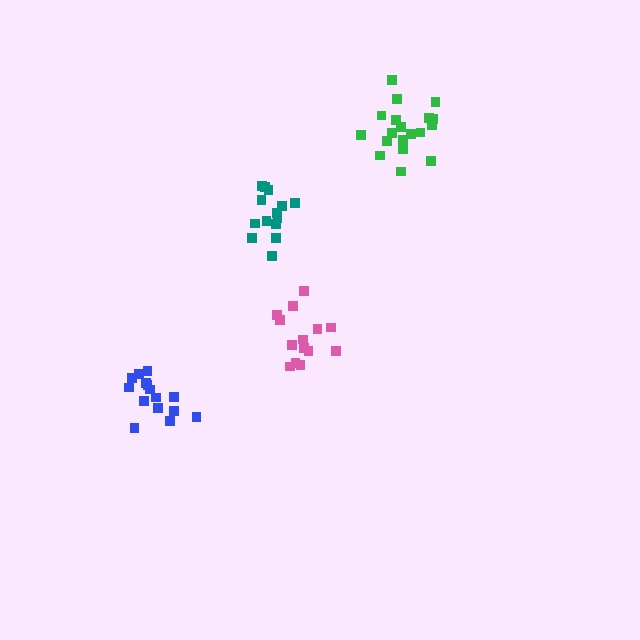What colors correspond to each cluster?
The clusters are colored: blue, teal, pink, green.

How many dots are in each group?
Group 1: 15 dots, Group 2: 14 dots, Group 3: 14 dots, Group 4: 19 dots (62 total).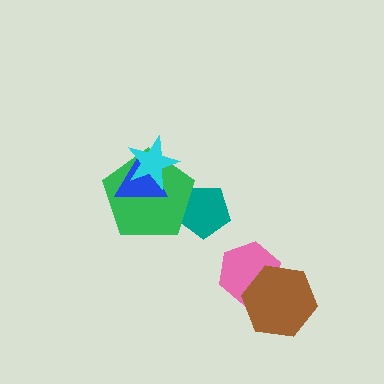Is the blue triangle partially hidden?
Yes, it is partially covered by another shape.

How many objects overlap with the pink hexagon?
1 object overlaps with the pink hexagon.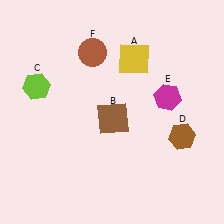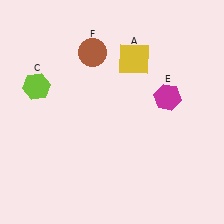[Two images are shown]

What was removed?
The brown square (B), the brown hexagon (D) were removed in Image 2.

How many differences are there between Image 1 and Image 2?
There are 2 differences between the two images.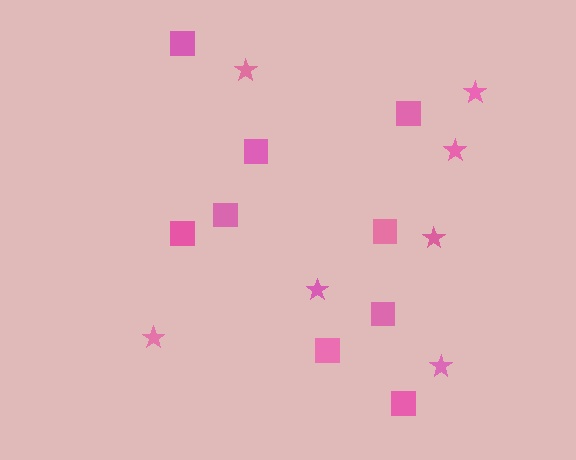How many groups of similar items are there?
There are 2 groups: one group of squares (9) and one group of stars (7).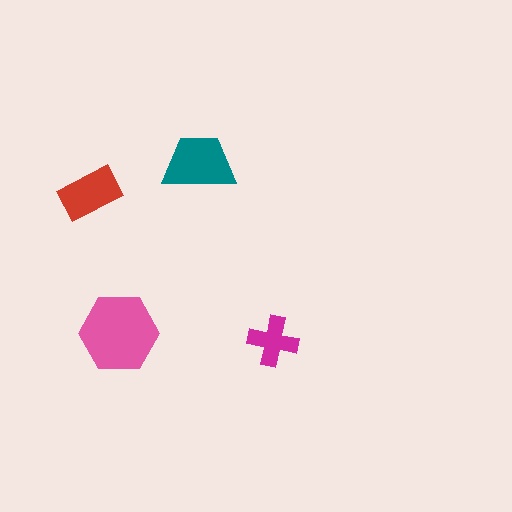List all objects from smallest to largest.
The magenta cross, the red rectangle, the teal trapezoid, the pink hexagon.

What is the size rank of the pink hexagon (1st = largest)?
1st.